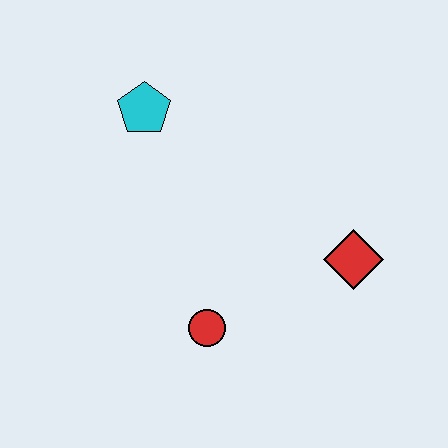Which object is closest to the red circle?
The red diamond is closest to the red circle.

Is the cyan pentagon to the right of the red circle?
No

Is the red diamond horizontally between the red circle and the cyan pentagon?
No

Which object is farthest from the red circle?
The cyan pentagon is farthest from the red circle.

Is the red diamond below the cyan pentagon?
Yes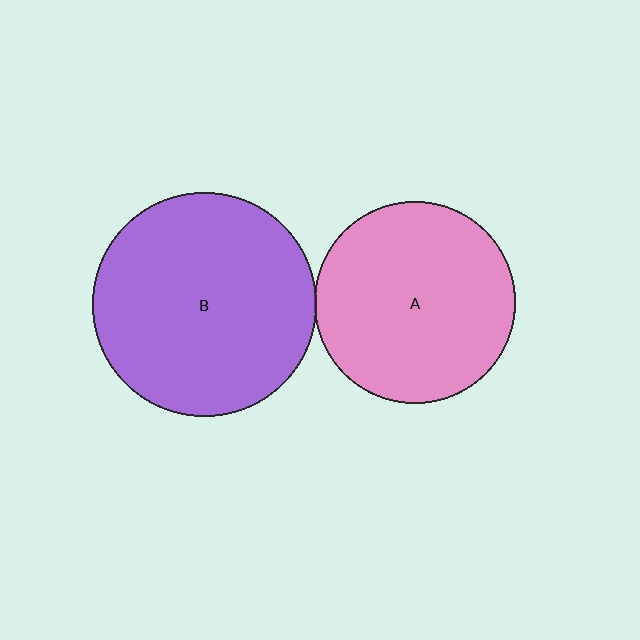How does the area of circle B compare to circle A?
Approximately 1.2 times.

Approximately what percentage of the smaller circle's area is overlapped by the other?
Approximately 5%.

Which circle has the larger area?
Circle B (purple).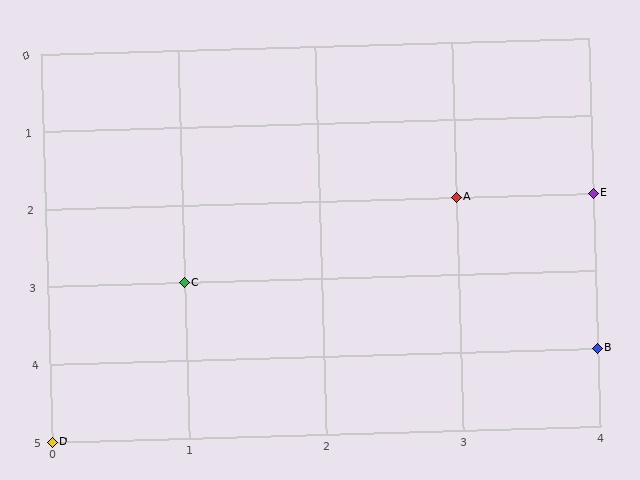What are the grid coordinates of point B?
Point B is at grid coordinates (4, 4).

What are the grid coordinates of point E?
Point E is at grid coordinates (4, 2).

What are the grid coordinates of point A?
Point A is at grid coordinates (3, 2).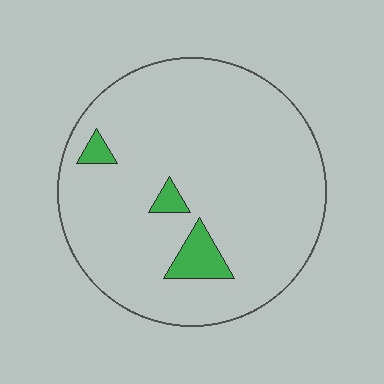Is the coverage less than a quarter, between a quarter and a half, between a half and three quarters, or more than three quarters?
Less than a quarter.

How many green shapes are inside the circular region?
3.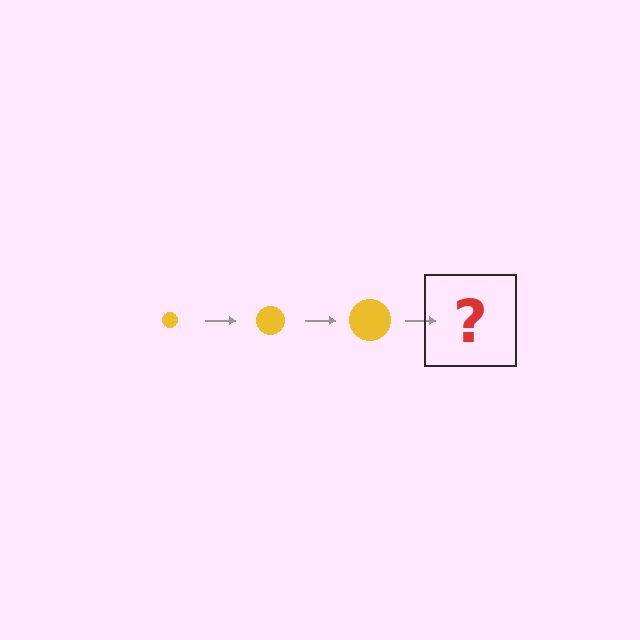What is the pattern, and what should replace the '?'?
The pattern is that the circle gets progressively larger each step. The '?' should be a yellow circle, larger than the previous one.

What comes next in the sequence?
The next element should be a yellow circle, larger than the previous one.